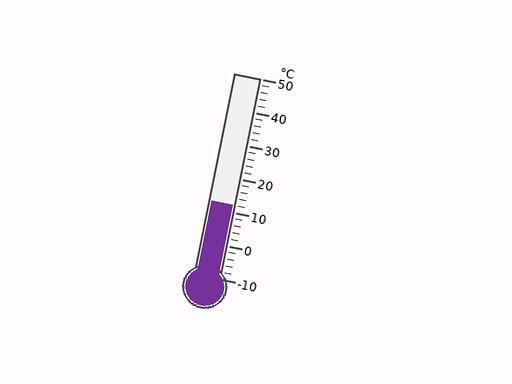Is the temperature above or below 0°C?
The temperature is above 0°C.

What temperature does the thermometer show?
The thermometer shows approximately 12°C.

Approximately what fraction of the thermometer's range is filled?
The thermometer is filled to approximately 35% of its range.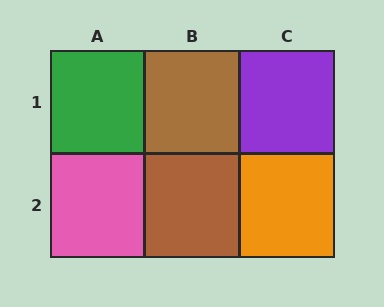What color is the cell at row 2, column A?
Pink.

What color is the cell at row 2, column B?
Brown.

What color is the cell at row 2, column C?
Orange.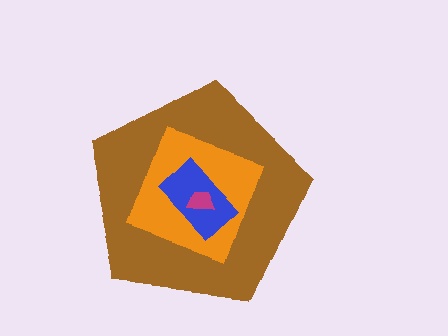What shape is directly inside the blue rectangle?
The magenta trapezoid.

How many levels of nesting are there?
4.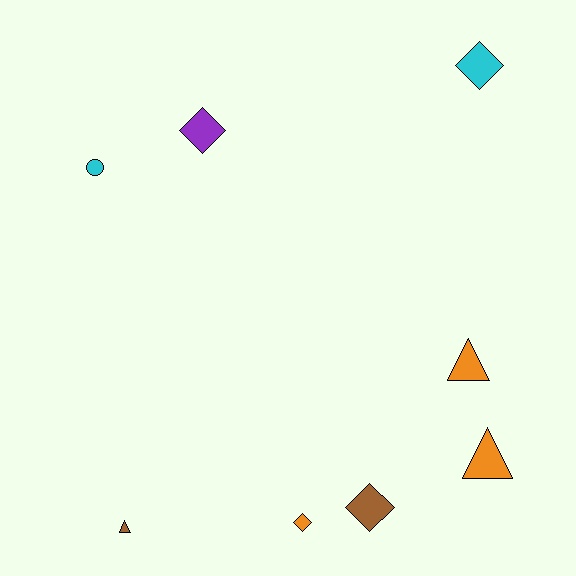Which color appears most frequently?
Orange, with 3 objects.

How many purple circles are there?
There are no purple circles.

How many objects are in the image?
There are 8 objects.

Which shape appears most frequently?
Diamond, with 4 objects.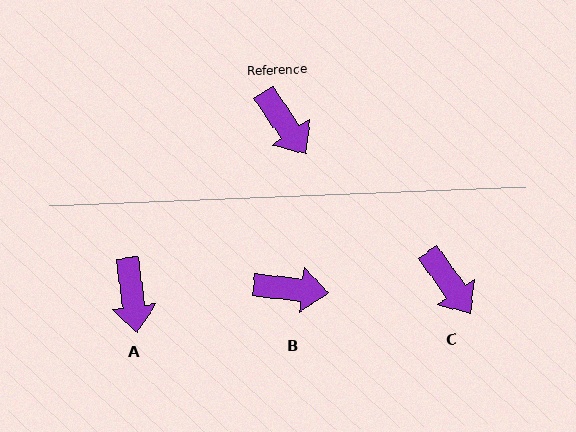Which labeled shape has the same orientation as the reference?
C.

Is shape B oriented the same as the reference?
No, it is off by about 49 degrees.